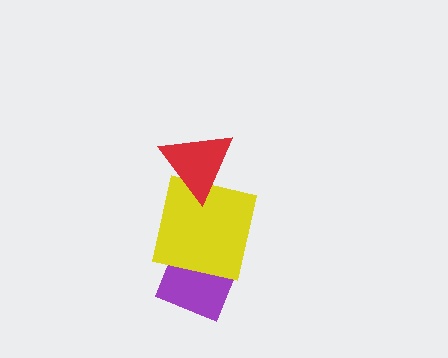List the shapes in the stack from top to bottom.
From top to bottom: the red triangle, the yellow square, the purple diamond.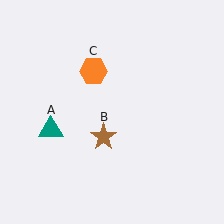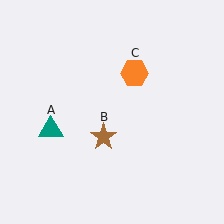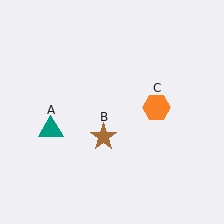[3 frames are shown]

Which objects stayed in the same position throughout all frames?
Teal triangle (object A) and brown star (object B) remained stationary.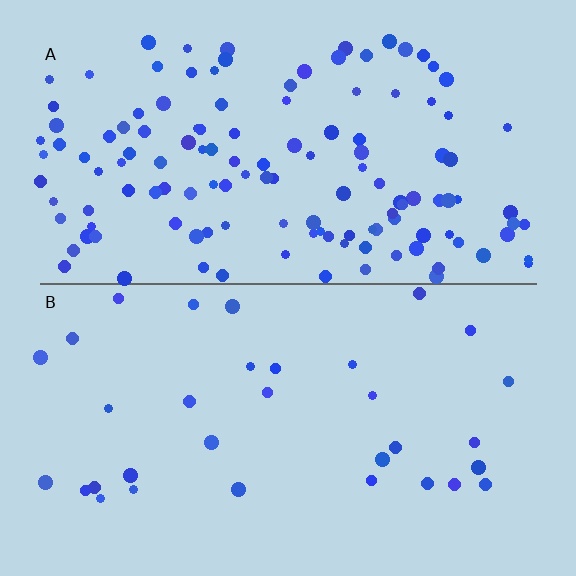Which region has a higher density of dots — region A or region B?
A (the top).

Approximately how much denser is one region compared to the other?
Approximately 4.0× — region A over region B.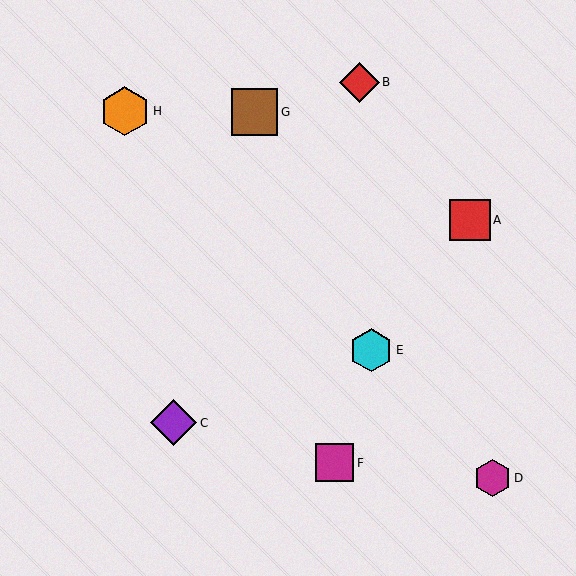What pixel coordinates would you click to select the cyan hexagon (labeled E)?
Click at (371, 350) to select the cyan hexagon E.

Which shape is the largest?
The orange hexagon (labeled H) is the largest.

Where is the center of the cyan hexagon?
The center of the cyan hexagon is at (371, 350).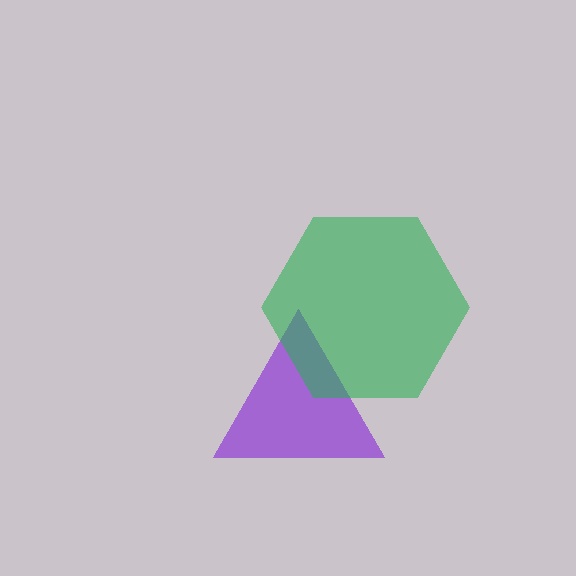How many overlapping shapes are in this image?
There are 2 overlapping shapes in the image.